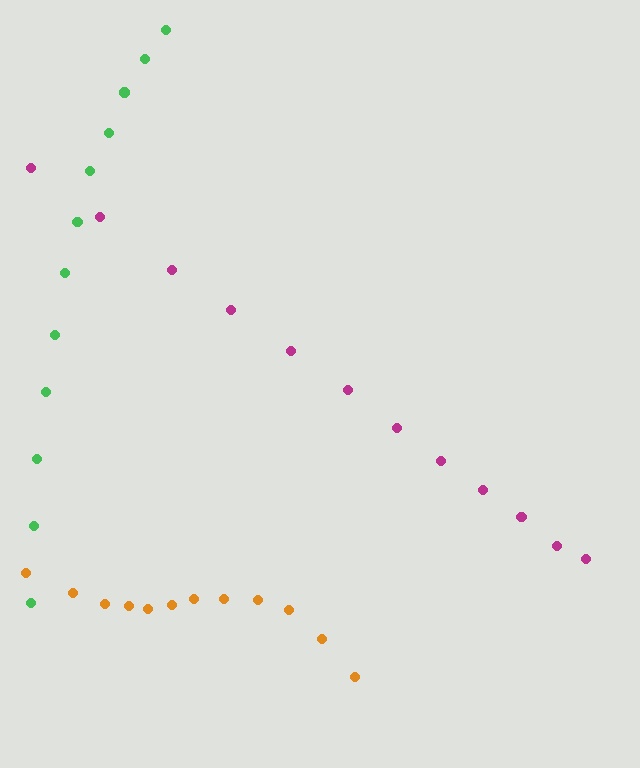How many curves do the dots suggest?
There are 3 distinct paths.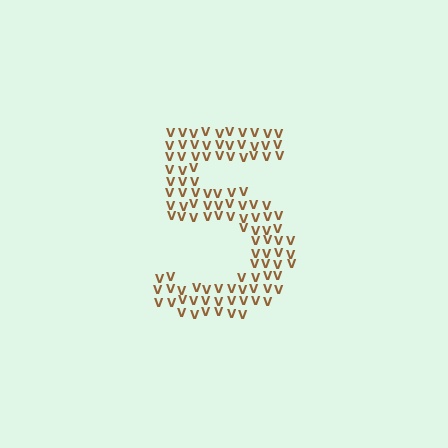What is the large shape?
The large shape is the digit 5.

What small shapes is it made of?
It is made of small letter V's.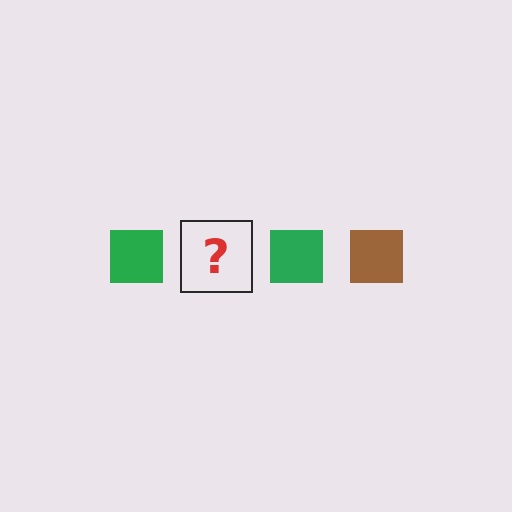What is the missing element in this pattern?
The missing element is a brown square.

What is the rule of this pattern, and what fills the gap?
The rule is that the pattern cycles through green, brown squares. The gap should be filled with a brown square.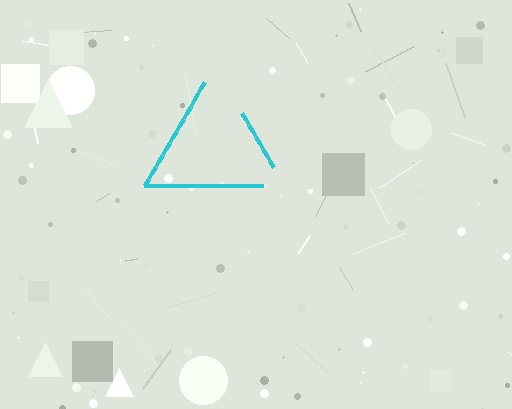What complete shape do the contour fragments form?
The contour fragments form a triangle.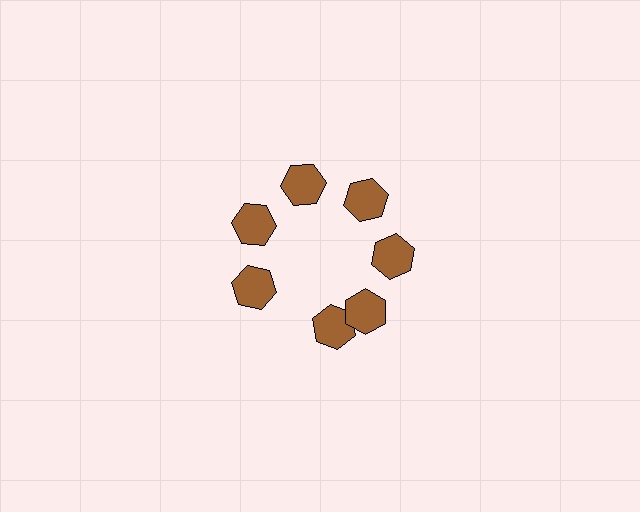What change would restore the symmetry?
The symmetry would be restored by rotating it back into even spacing with its neighbors so that all 7 hexagons sit at equal angles and equal distance from the center.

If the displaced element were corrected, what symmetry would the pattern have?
It would have 7-fold rotational symmetry — the pattern would map onto itself every 51 degrees.